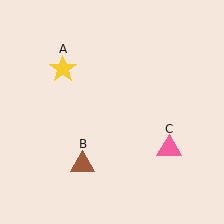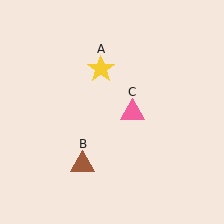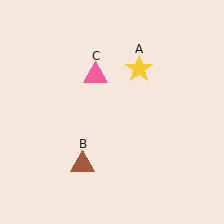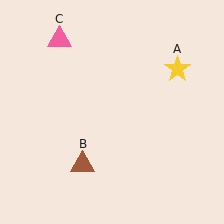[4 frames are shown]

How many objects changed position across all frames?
2 objects changed position: yellow star (object A), pink triangle (object C).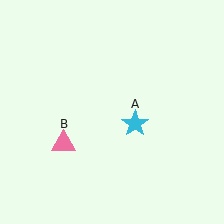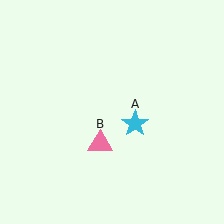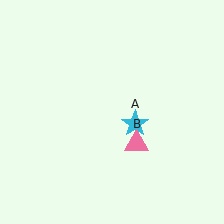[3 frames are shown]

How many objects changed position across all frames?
1 object changed position: pink triangle (object B).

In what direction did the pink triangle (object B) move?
The pink triangle (object B) moved right.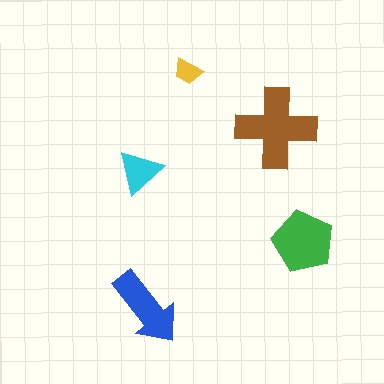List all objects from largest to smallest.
The brown cross, the green pentagon, the blue arrow, the cyan triangle, the yellow trapezoid.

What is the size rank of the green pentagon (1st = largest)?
2nd.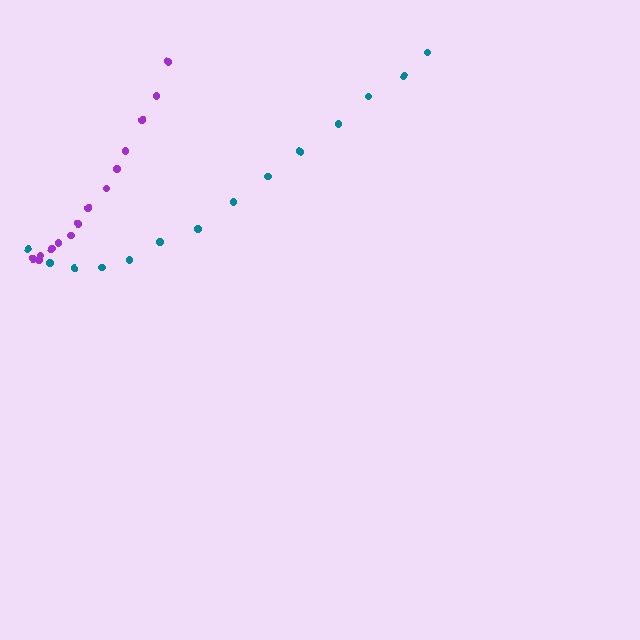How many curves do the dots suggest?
There are 2 distinct paths.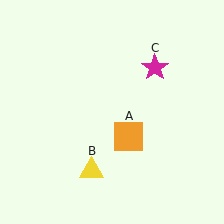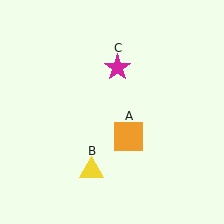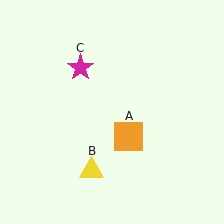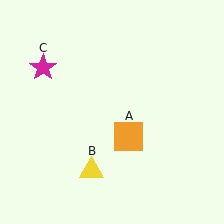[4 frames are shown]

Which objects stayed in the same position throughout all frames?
Orange square (object A) and yellow triangle (object B) remained stationary.